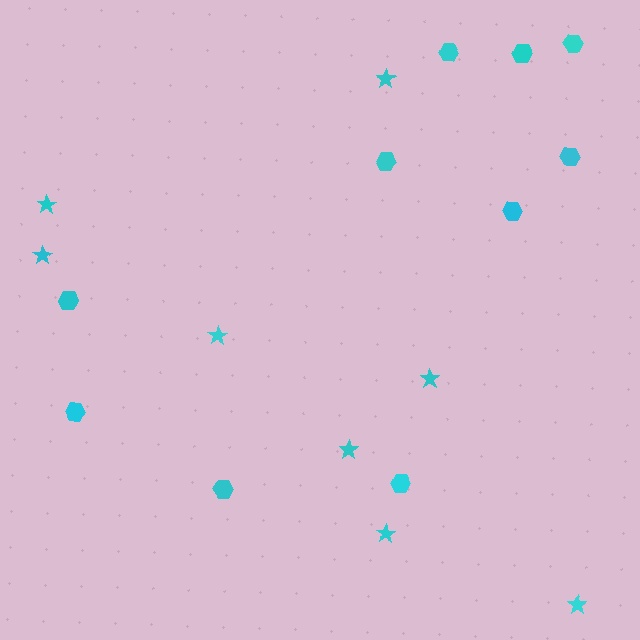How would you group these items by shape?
There are 2 groups: one group of stars (8) and one group of hexagons (10).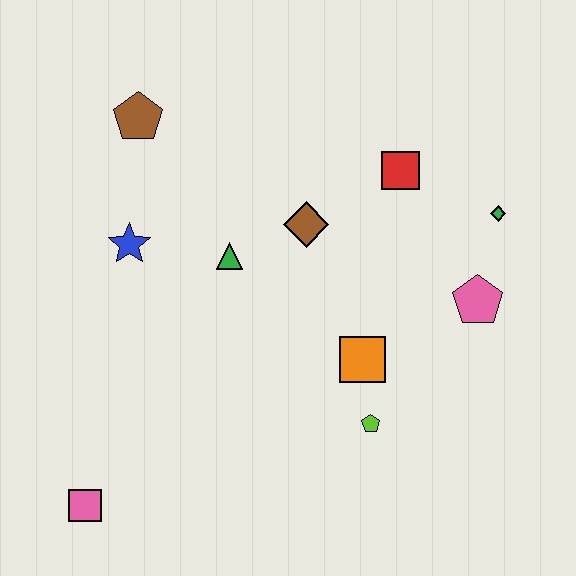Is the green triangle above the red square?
No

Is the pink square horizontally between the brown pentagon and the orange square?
No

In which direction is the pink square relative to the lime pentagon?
The pink square is to the left of the lime pentagon.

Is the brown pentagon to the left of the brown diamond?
Yes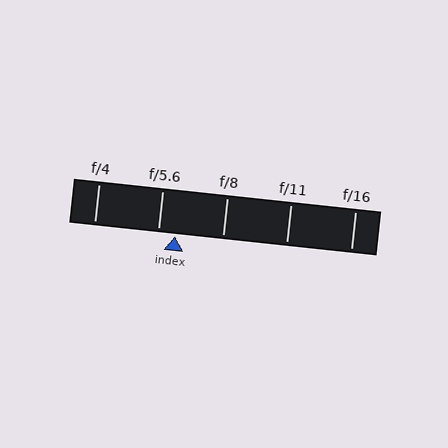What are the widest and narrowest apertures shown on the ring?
The widest aperture shown is f/4 and the narrowest is f/16.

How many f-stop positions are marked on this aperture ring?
There are 5 f-stop positions marked.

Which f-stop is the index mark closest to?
The index mark is closest to f/5.6.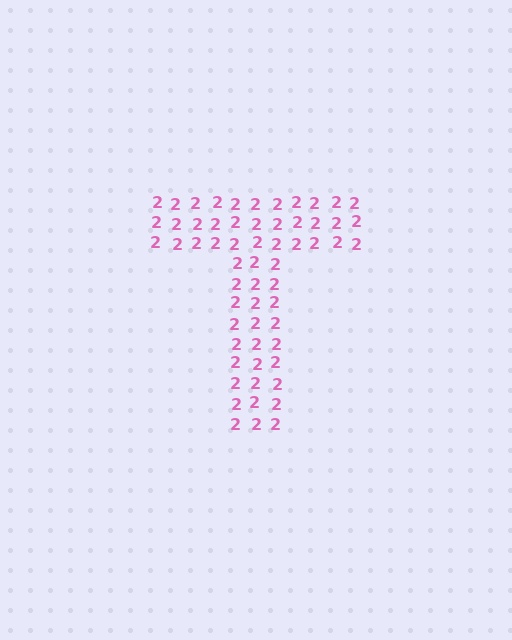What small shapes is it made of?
It is made of small digit 2's.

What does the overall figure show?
The overall figure shows the letter T.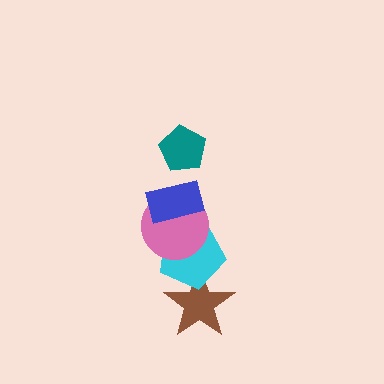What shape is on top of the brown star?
The cyan pentagon is on top of the brown star.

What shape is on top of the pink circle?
The blue rectangle is on top of the pink circle.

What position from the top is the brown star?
The brown star is 5th from the top.